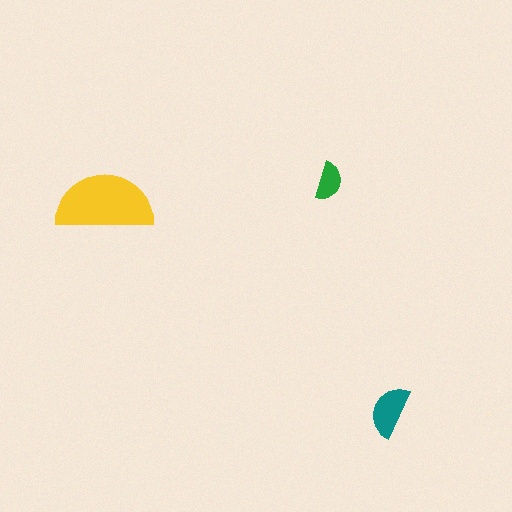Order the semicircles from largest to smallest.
the yellow one, the teal one, the green one.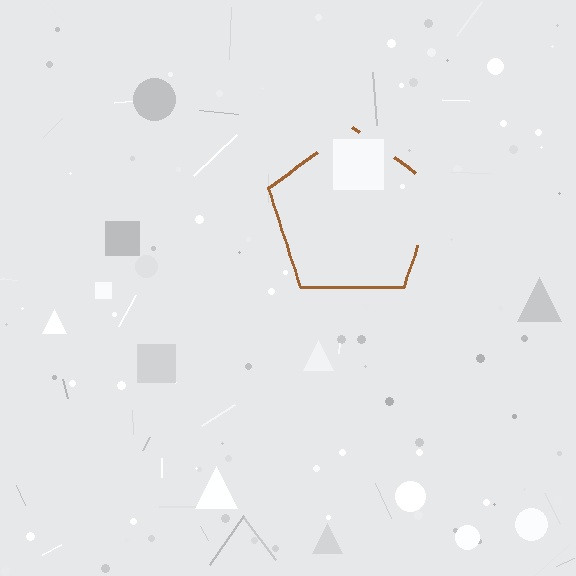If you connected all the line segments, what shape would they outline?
They would outline a pentagon.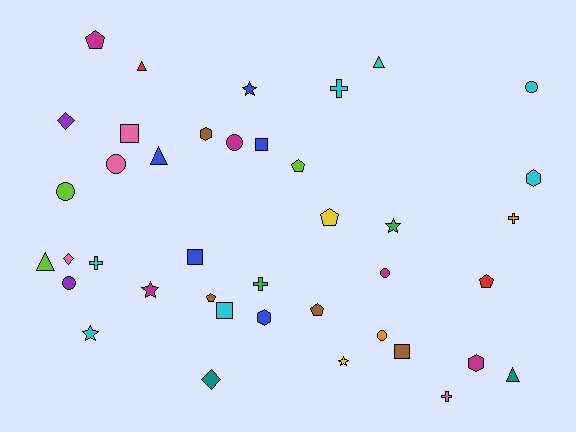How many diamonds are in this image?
There are 3 diamonds.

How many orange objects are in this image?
There are 2 orange objects.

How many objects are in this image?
There are 40 objects.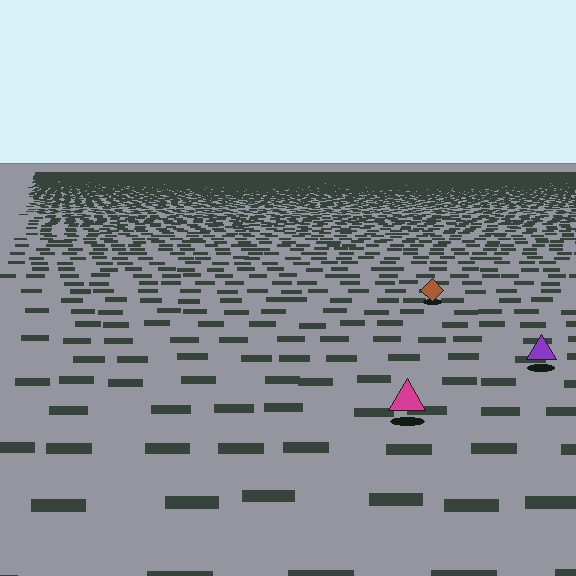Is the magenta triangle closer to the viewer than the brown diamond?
Yes. The magenta triangle is closer — you can tell from the texture gradient: the ground texture is coarser near it.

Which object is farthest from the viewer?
The brown diamond is farthest from the viewer. It appears smaller and the ground texture around it is denser.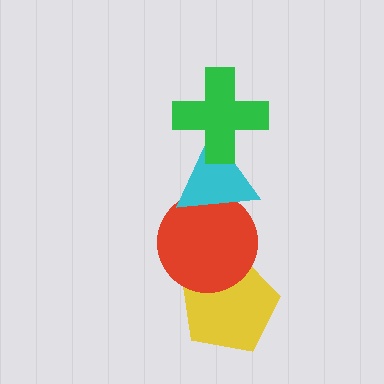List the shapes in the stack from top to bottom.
From top to bottom: the green cross, the cyan triangle, the red circle, the yellow pentagon.